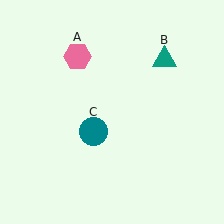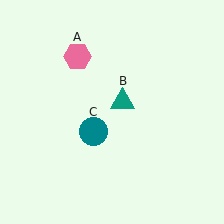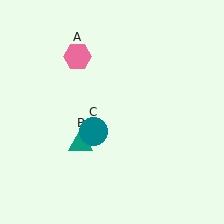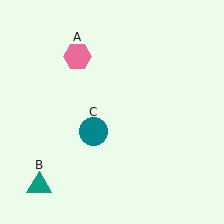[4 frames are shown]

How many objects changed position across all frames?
1 object changed position: teal triangle (object B).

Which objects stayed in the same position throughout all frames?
Pink hexagon (object A) and teal circle (object C) remained stationary.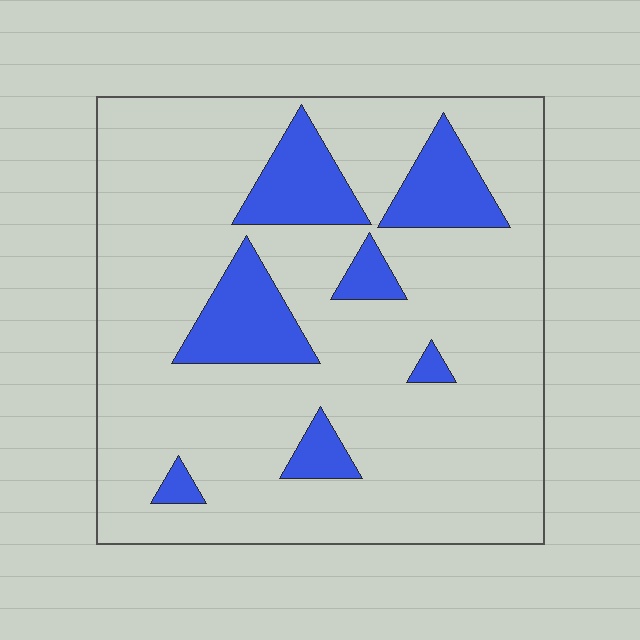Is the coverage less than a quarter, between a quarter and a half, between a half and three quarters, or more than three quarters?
Less than a quarter.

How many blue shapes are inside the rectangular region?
7.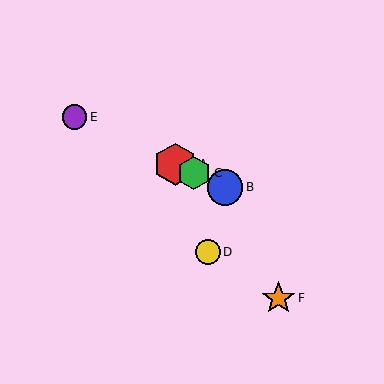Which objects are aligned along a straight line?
Objects A, B, C, E are aligned along a straight line.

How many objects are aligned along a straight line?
4 objects (A, B, C, E) are aligned along a straight line.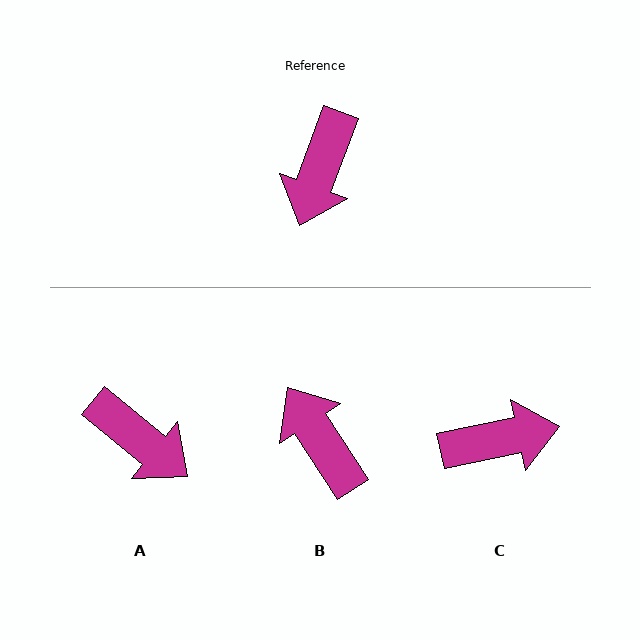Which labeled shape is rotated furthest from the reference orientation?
B, about 127 degrees away.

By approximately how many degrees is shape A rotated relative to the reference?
Approximately 71 degrees counter-clockwise.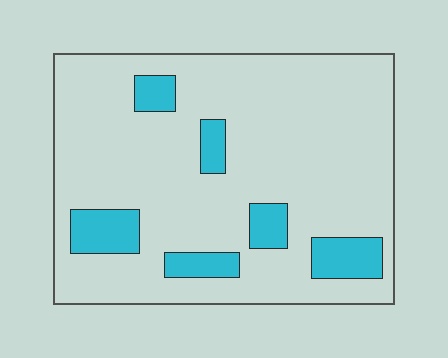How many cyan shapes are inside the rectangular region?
6.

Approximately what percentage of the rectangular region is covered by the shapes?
Approximately 15%.